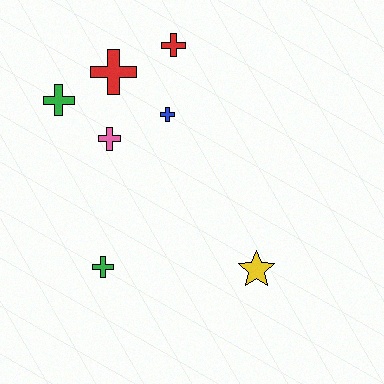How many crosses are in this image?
There are 6 crosses.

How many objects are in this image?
There are 7 objects.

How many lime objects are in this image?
There are no lime objects.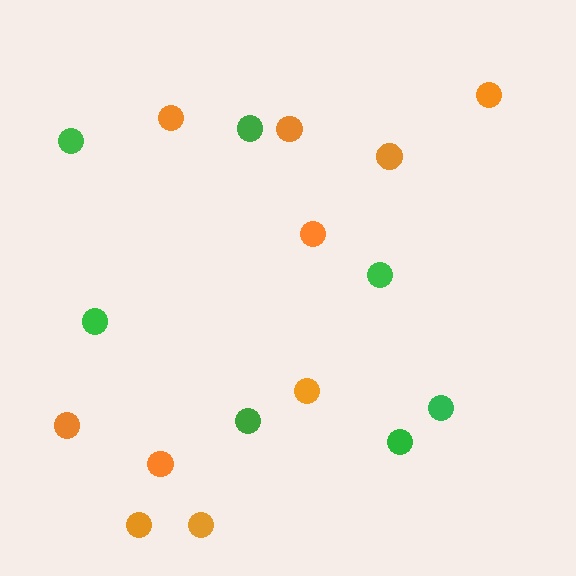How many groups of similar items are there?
There are 2 groups: one group of orange circles (10) and one group of green circles (7).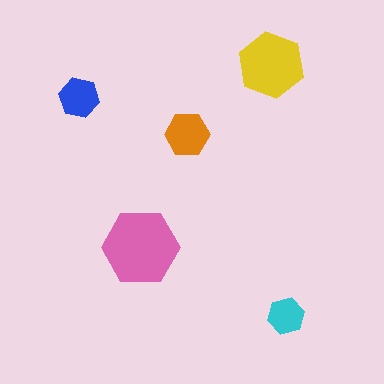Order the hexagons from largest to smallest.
the pink one, the yellow one, the orange one, the blue one, the cyan one.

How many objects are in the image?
There are 5 objects in the image.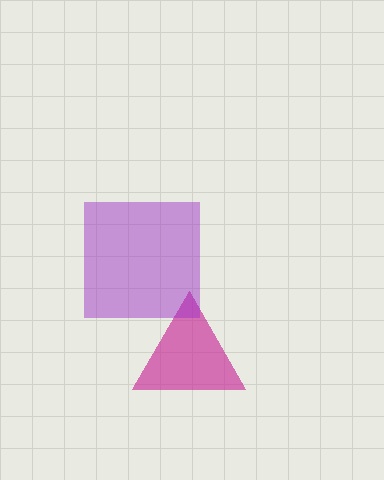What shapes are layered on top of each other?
The layered shapes are: a magenta triangle, a purple square.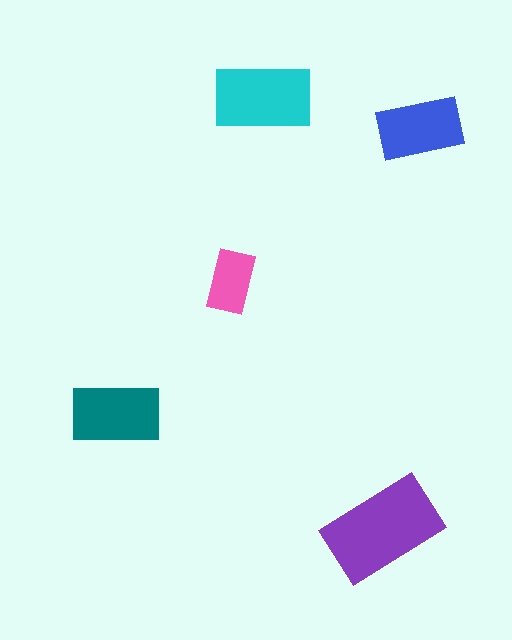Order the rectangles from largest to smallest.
the purple one, the cyan one, the teal one, the blue one, the pink one.